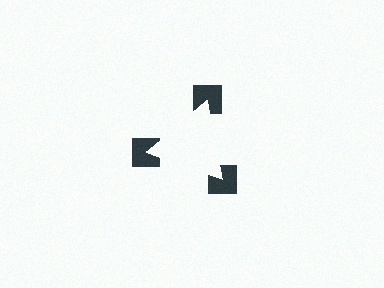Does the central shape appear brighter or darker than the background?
It typically appears slightly brighter than the background, even though no actual brightness change is drawn.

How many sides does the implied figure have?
3 sides.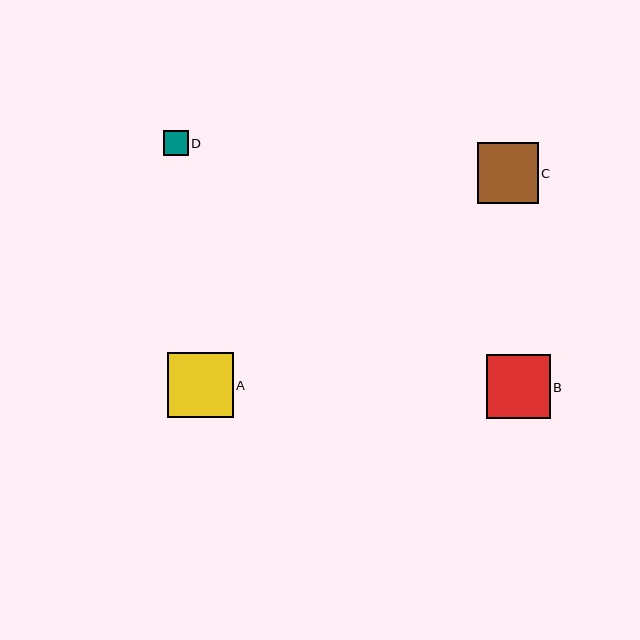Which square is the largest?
Square A is the largest with a size of approximately 66 pixels.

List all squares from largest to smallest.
From largest to smallest: A, B, C, D.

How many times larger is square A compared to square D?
Square A is approximately 2.7 times the size of square D.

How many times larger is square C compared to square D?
Square C is approximately 2.5 times the size of square D.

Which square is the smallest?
Square D is the smallest with a size of approximately 25 pixels.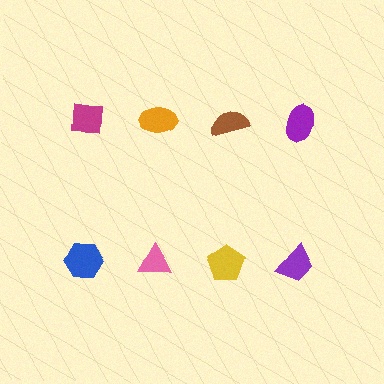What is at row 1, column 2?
An orange ellipse.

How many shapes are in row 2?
4 shapes.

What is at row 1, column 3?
A brown semicircle.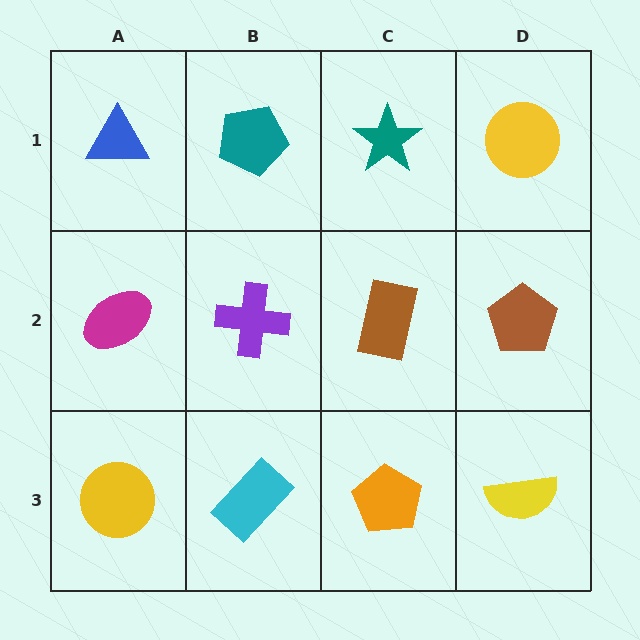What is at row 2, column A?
A magenta ellipse.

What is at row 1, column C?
A teal star.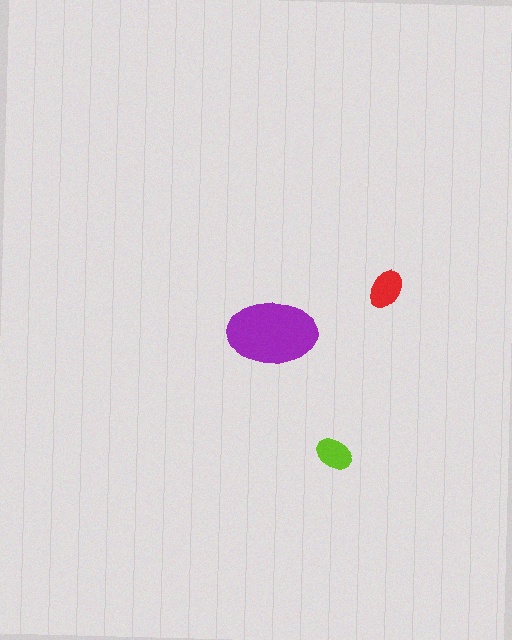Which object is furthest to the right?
The red ellipse is rightmost.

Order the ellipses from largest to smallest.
the purple one, the red one, the lime one.